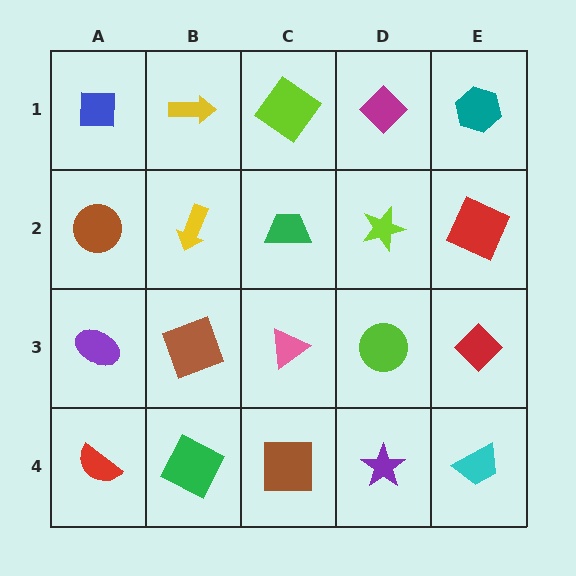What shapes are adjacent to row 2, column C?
A lime diamond (row 1, column C), a pink triangle (row 3, column C), a yellow arrow (row 2, column B), a lime star (row 2, column D).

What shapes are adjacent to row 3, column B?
A yellow arrow (row 2, column B), a green square (row 4, column B), a purple ellipse (row 3, column A), a pink triangle (row 3, column C).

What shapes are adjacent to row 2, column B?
A yellow arrow (row 1, column B), a brown square (row 3, column B), a brown circle (row 2, column A), a green trapezoid (row 2, column C).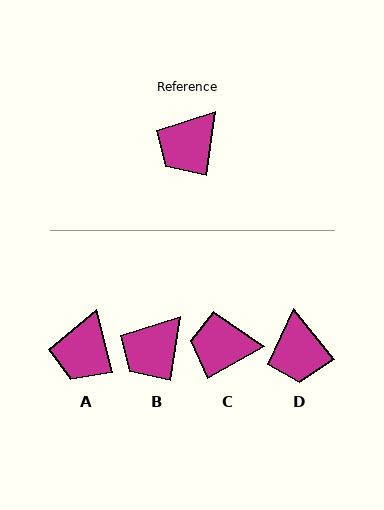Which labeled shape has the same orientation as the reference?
B.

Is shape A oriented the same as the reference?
No, it is off by about 22 degrees.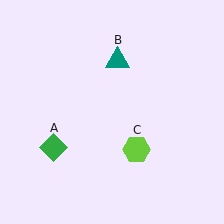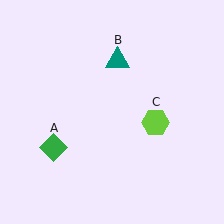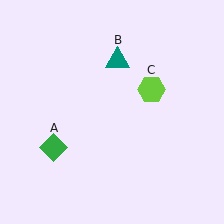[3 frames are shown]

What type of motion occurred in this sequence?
The lime hexagon (object C) rotated counterclockwise around the center of the scene.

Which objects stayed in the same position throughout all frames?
Green diamond (object A) and teal triangle (object B) remained stationary.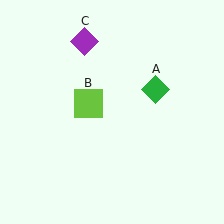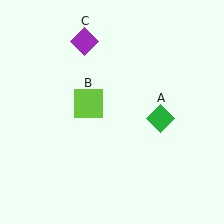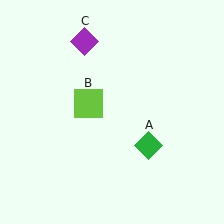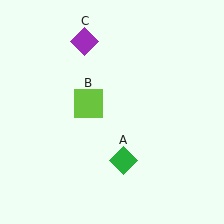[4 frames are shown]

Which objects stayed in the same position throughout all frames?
Lime square (object B) and purple diamond (object C) remained stationary.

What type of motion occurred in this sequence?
The green diamond (object A) rotated clockwise around the center of the scene.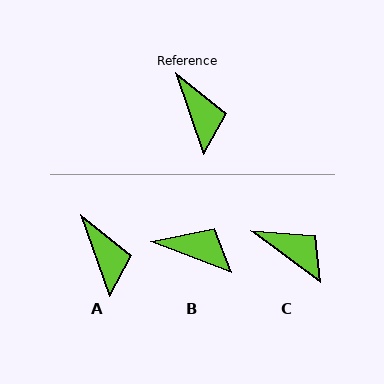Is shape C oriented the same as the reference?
No, it is off by about 34 degrees.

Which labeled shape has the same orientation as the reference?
A.